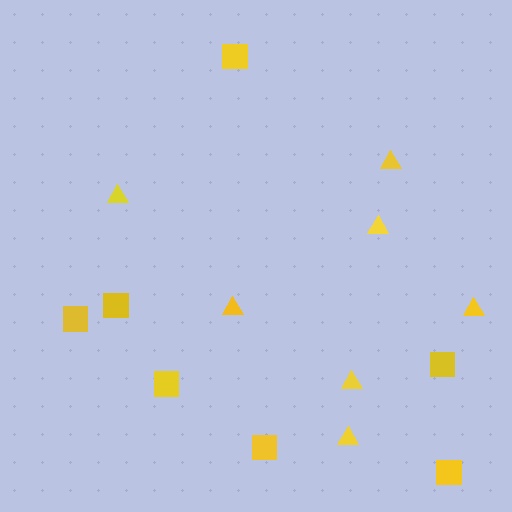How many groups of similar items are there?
There are 2 groups: one group of squares (7) and one group of triangles (7).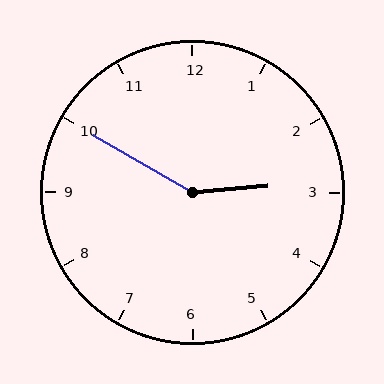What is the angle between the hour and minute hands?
Approximately 145 degrees.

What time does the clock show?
2:50.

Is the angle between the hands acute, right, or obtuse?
It is obtuse.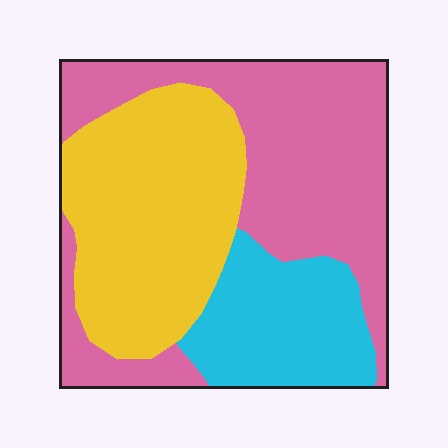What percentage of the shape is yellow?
Yellow covers 36% of the shape.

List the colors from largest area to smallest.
From largest to smallest: pink, yellow, cyan.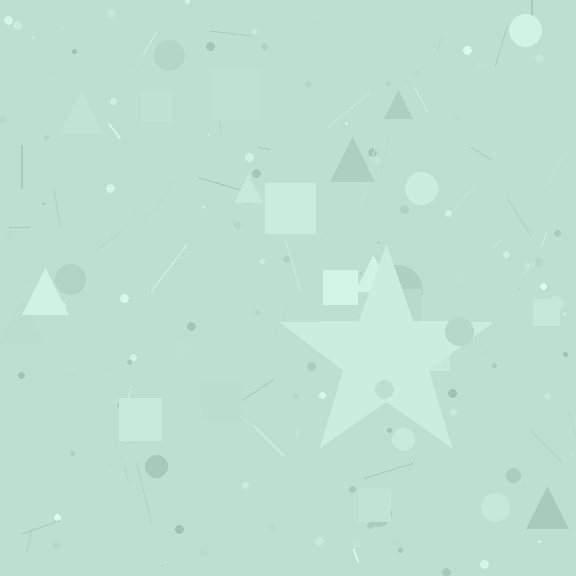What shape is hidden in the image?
A star is hidden in the image.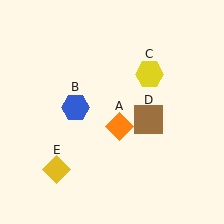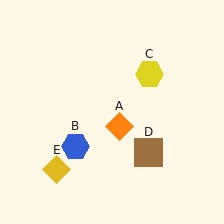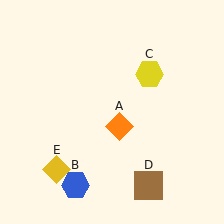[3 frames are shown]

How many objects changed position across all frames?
2 objects changed position: blue hexagon (object B), brown square (object D).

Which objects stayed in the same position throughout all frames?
Orange diamond (object A) and yellow hexagon (object C) and yellow diamond (object E) remained stationary.